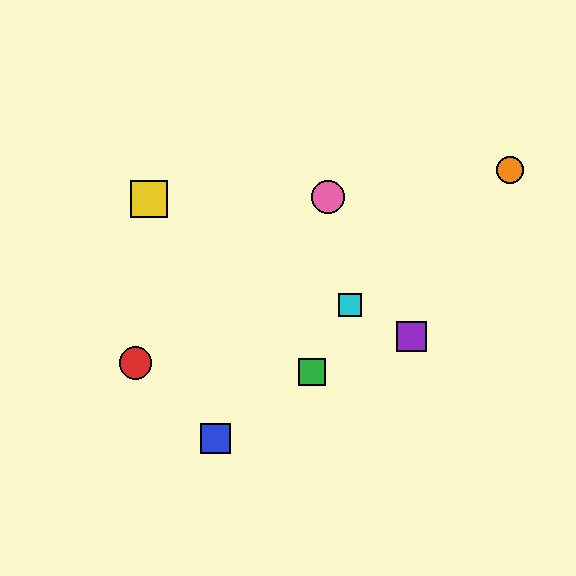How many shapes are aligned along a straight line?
3 shapes (the yellow square, the purple square, the cyan square) are aligned along a straight line.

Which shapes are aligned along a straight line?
The yellow square, the purple square, the cyan square are aligned along a straight line.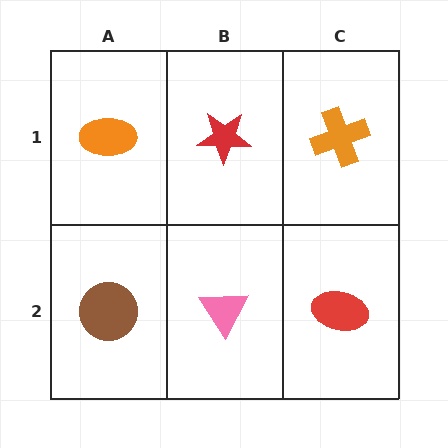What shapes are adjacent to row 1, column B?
A pink triangle (row 2, column B), an orange ellipse (row 1, column A), an orange cross (row 1, column C).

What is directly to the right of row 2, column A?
A pink triangle.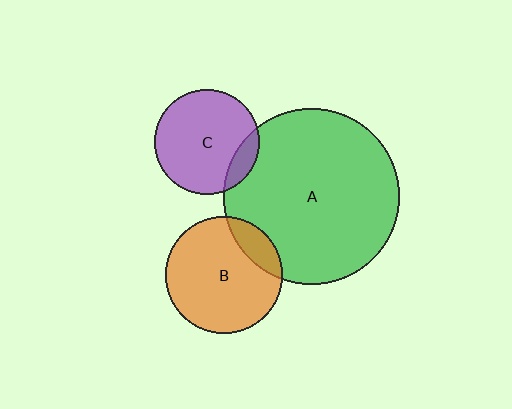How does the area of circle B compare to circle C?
Approximately 1.3 times.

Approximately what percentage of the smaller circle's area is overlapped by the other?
Approximately 15%.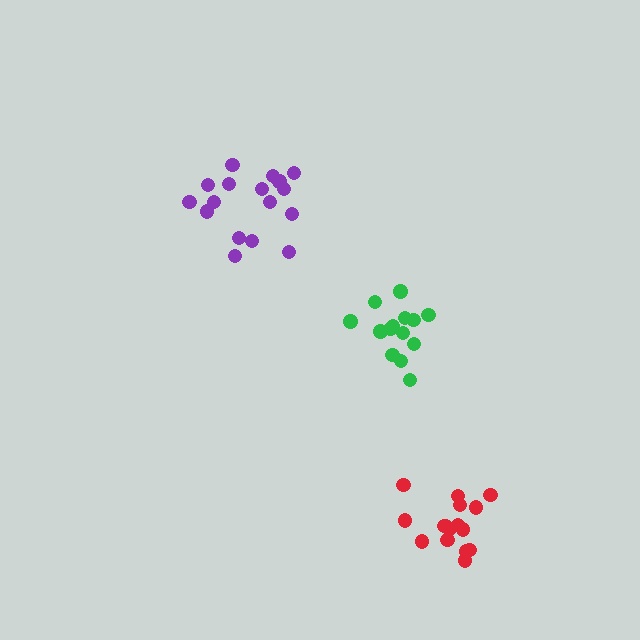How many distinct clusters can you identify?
There are 3 distinct clusters.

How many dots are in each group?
Group 1: 16 dots, Group 2: 17 dots, Group 3: 14 dots (47 total).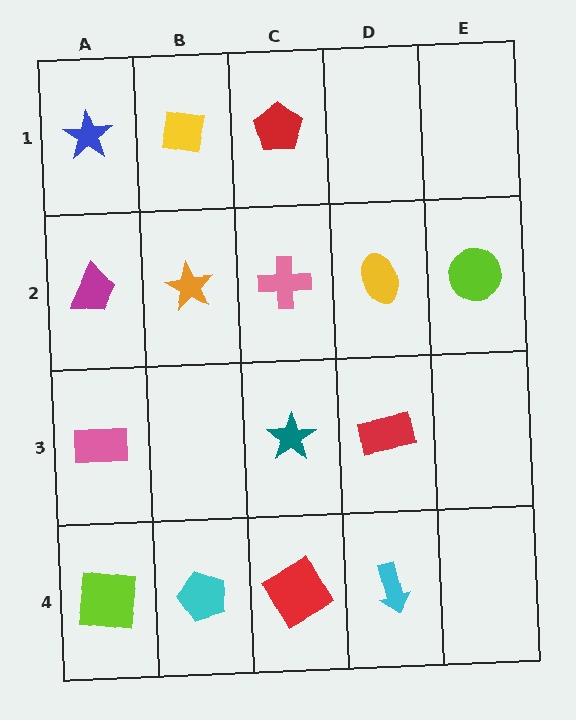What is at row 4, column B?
A cyan pentagon.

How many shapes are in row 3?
3 shapes.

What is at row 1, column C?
A red pentagon.